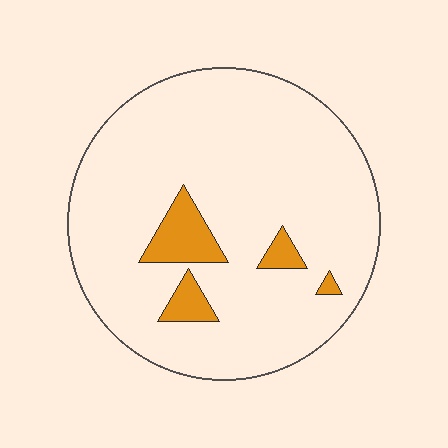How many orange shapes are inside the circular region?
4.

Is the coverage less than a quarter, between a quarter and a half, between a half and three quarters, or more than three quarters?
Less than a quarter.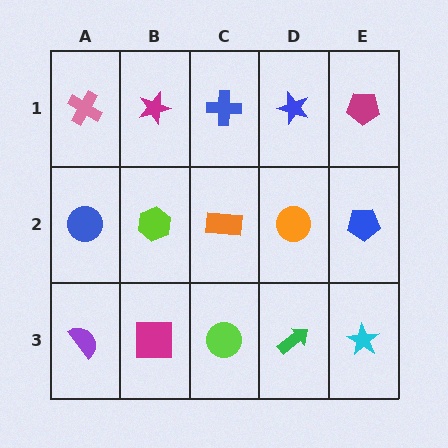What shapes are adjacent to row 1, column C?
An orange rectangle (row 2, column C), a magenta star (row 1, column B), a blue star (row 1, column D).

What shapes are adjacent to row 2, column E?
A magenta pentagon (row 1, column E), a cyan star (row 3, column E), an orange circle (row 2, column D).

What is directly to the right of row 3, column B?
A lime circle.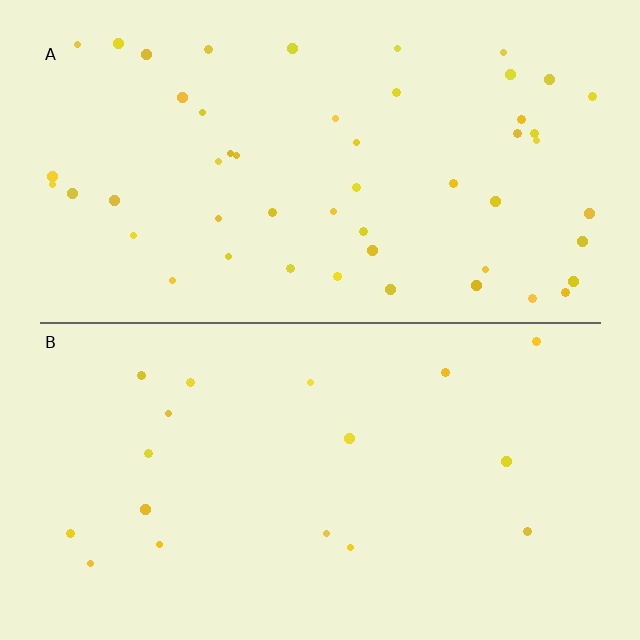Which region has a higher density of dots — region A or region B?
A (the top).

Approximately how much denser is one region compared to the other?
Approximately 2.9× — region A over region B.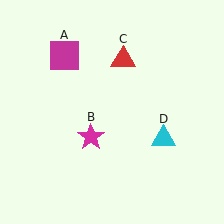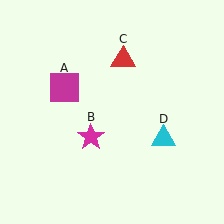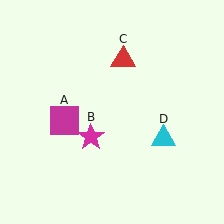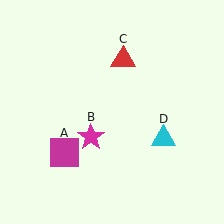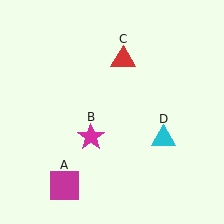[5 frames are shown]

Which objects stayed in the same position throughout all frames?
Magenta star (object B) and red triangle (object C) and cyan triangle (object D) remained stationary.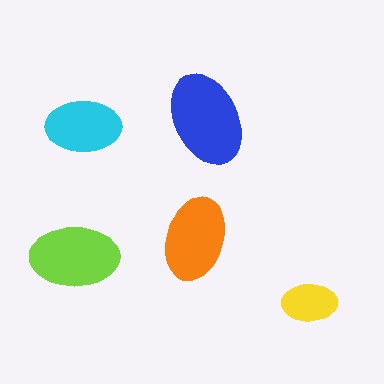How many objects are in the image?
There are 5 objects in the image.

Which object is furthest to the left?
The lime ellipse is leftmost.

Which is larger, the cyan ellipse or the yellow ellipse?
The cyan one.